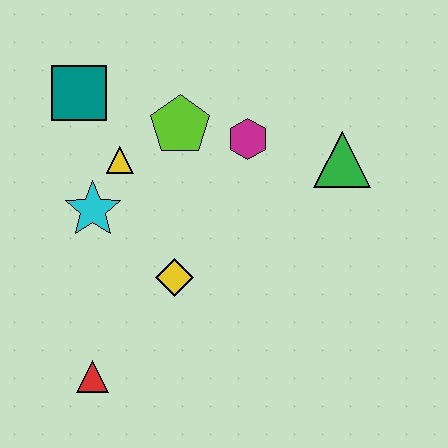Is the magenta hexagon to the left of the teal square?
No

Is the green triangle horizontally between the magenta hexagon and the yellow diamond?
No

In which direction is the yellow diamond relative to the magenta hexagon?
The yellow diamond is below the magenta hexagon.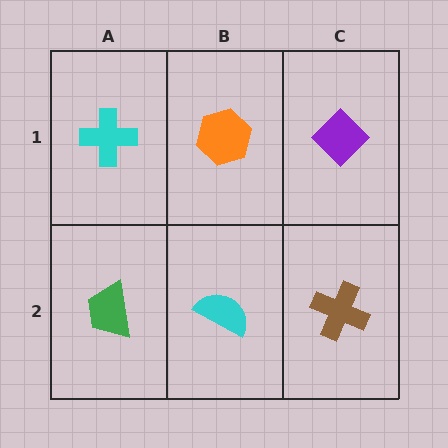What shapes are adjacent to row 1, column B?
A cyan semicircle (row 2, column B), a cyan cross (row 1, column A), a purple diamond (row 1, column C).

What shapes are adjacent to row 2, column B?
An orange hexagon (row 1, column B), a green trapezoid (row 2, column A), a brown cross (row 2, column C).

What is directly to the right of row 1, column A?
An orange hexagon.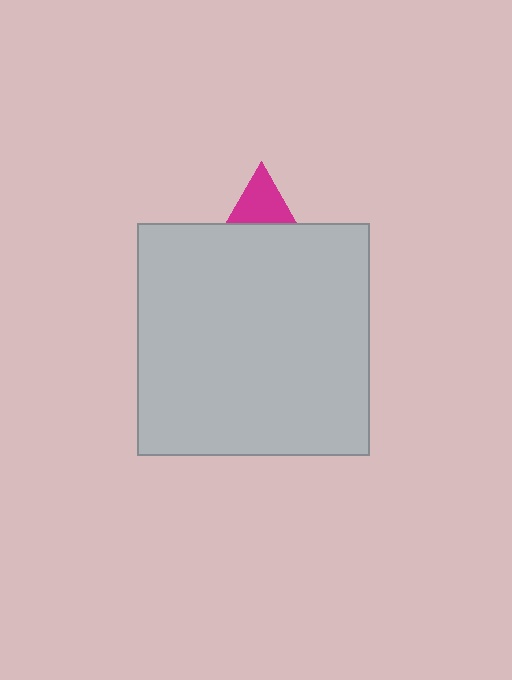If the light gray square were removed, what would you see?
You would see the complete magenta triangle.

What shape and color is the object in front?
The object in front is a light gray square.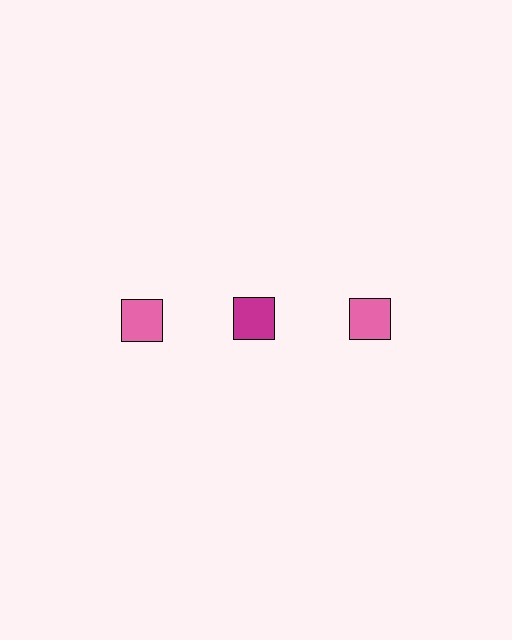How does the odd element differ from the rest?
It has a different color: magenta instead of pink.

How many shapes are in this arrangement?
There are 3 shapes arranged in a grid pattern.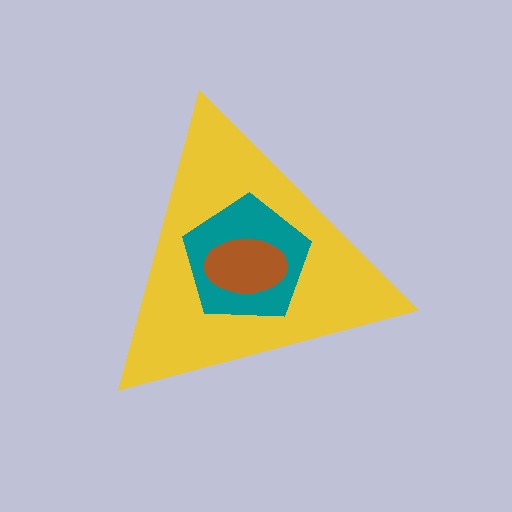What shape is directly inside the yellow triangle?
The teal pentagon.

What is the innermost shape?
The brown ellipse.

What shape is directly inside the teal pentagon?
The brown ellipse.